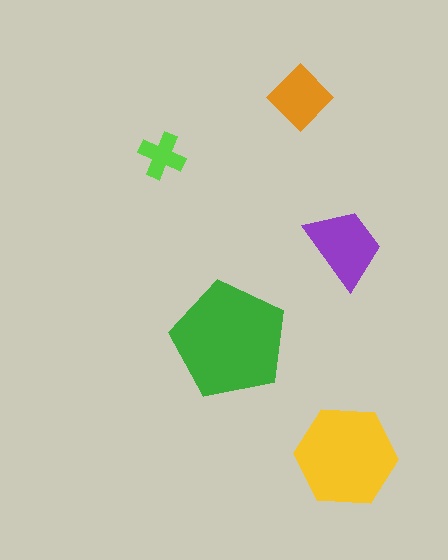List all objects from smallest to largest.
The lime cross, the orange diamond, the purple trapezoid, the yellow hexagon, the green pentagon.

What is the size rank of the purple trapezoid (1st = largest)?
3rd.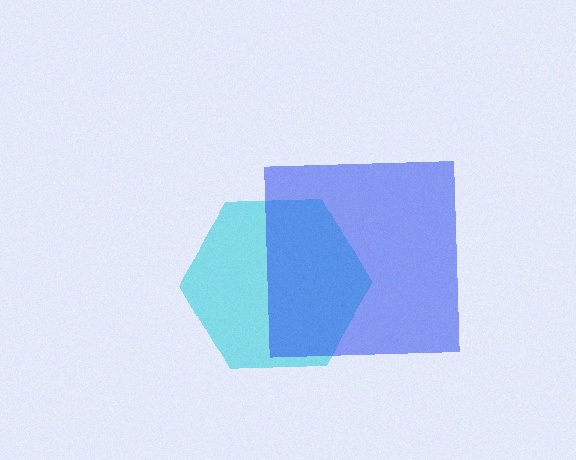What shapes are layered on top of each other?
The layered shapes are: a cyan hexagon, a blue square.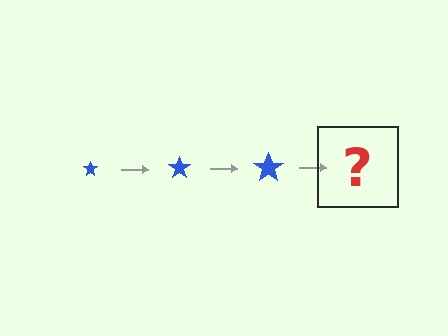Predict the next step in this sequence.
The next step is a blue star, larger than the previous one.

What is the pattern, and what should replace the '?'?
The pattern is that the star gets progressively larger each step. The '?' should be a blue star, larger than the previous one.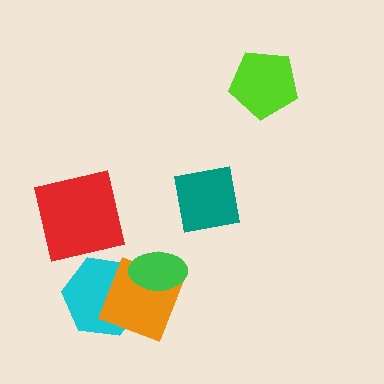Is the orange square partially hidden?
Yes, it is partially covered by another shape.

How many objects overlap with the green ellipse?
2 objects overlap with the green ellipse.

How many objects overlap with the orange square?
2 objects overlap with the orange square.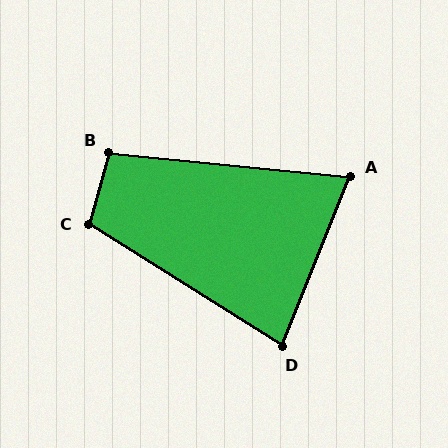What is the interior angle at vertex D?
Approximately 80 degrees (acute).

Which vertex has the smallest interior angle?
A, at approximately 73 degrees.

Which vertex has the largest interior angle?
C, at approximately 107 degrees.